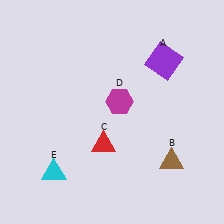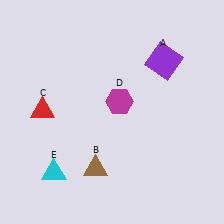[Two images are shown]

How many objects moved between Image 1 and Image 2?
2 objects moved between the two images.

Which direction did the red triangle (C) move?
The red triangle (C) moved left.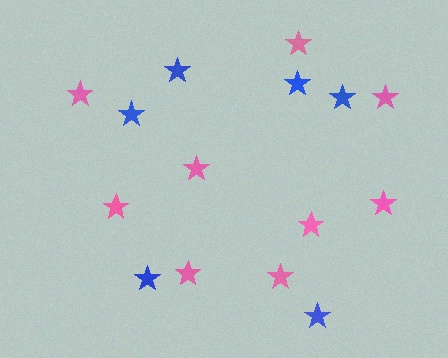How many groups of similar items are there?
There are 2 groups: one group of pink stars (9) and one group of blue stars (6).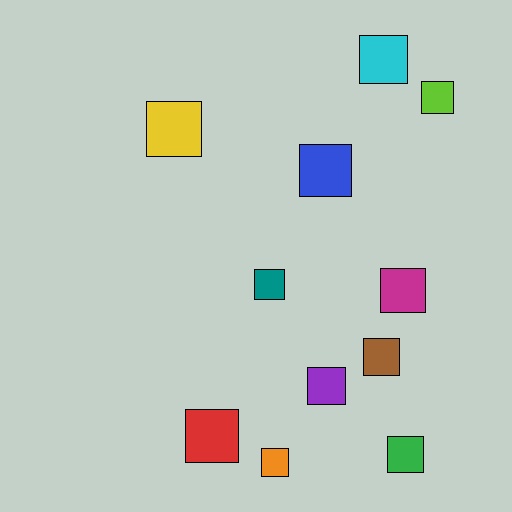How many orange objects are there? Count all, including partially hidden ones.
There is 1 orange object.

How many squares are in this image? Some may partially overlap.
There are 11 squares.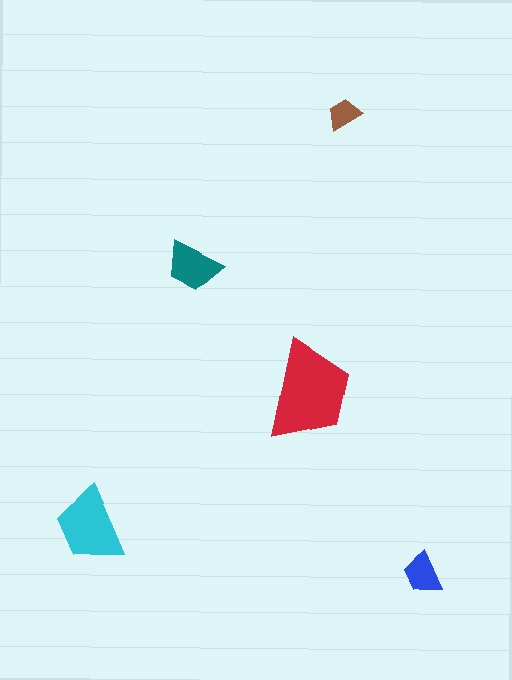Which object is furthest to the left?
The cyan trapezoid is leftmost.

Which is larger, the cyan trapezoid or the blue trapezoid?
The cyan one.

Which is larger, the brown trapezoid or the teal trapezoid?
The teal one.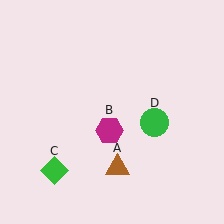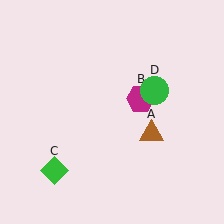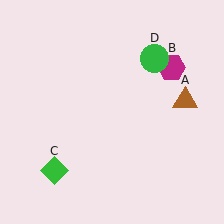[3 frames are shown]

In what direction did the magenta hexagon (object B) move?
The magenta hexagon (object B) moved up and to the right.